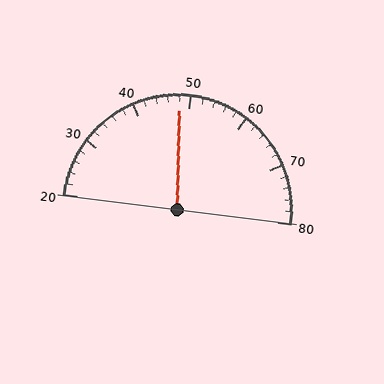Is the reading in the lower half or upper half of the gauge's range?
The reading is in the lower half of the range (20 to 80).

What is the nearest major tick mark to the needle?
The nearest major tick mark is 50.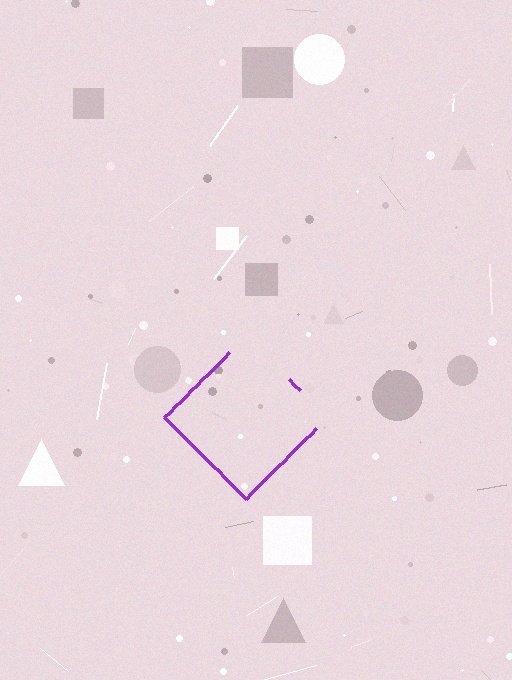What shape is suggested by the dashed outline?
The dashed outline suggests a diamond.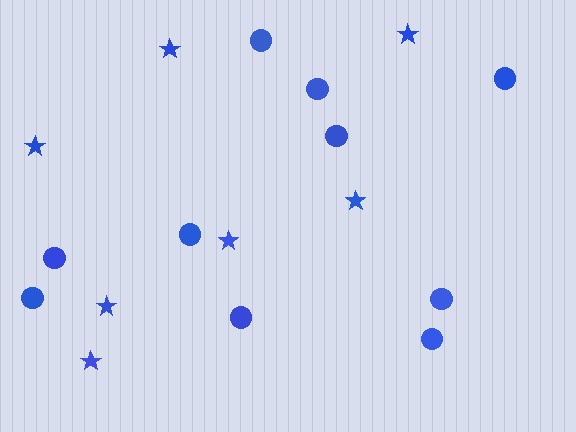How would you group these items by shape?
There are 2 groups: one group of circles (10) and one group of stars (7).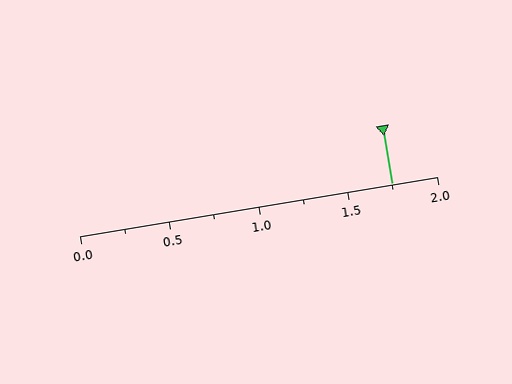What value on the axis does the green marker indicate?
The marker indicates approximately 1.75.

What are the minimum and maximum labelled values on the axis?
The axis runs from 0.0 to 2.0.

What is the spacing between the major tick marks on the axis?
The major ticks are spaced 0.5 apart.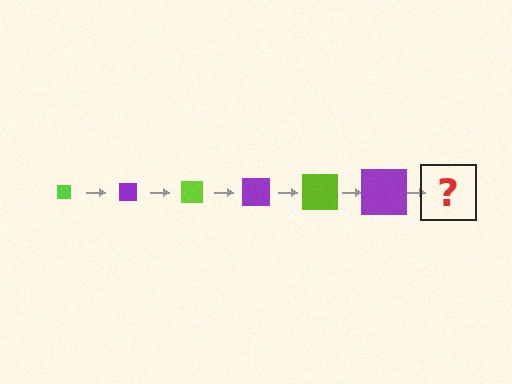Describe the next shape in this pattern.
It should be a lime square, larger than the previous one.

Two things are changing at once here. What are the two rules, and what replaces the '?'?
The two rules are that the square grows larger each step and the color cycles through lime and purple. The '?' should be a lime square, larger than the previous one.